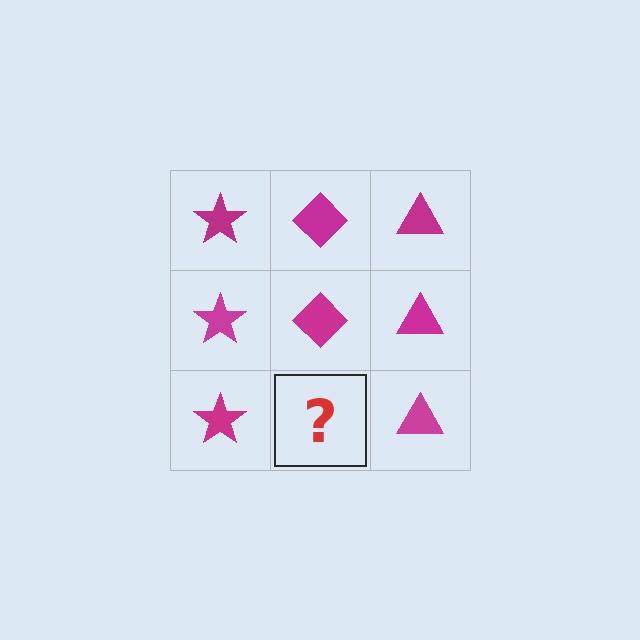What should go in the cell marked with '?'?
The missing cell should contain a magenta diamond.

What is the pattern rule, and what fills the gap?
The rule is that each column has a consistent shape. The gap should be filled with a magenta diamond.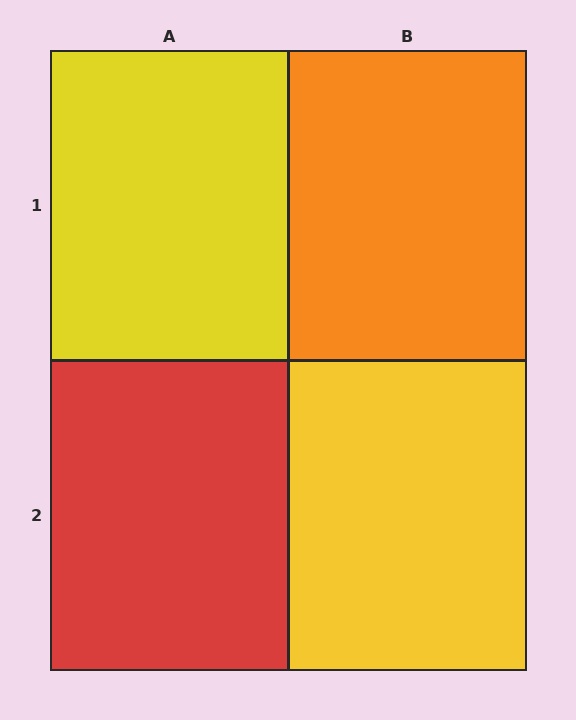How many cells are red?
1 cell is red.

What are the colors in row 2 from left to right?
Red, yellow.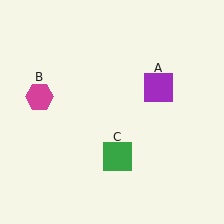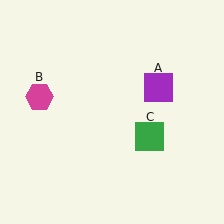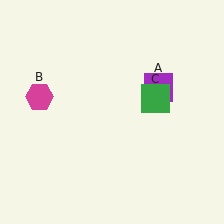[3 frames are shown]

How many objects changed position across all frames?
1 object changed position: green square (object C).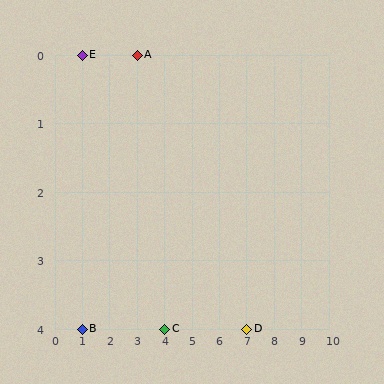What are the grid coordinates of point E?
Point E is at grid coordinates (1, 0).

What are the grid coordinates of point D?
Point D is at grid coordinates (7, 4).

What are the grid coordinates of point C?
Point C is at grid coordinates (4, 4).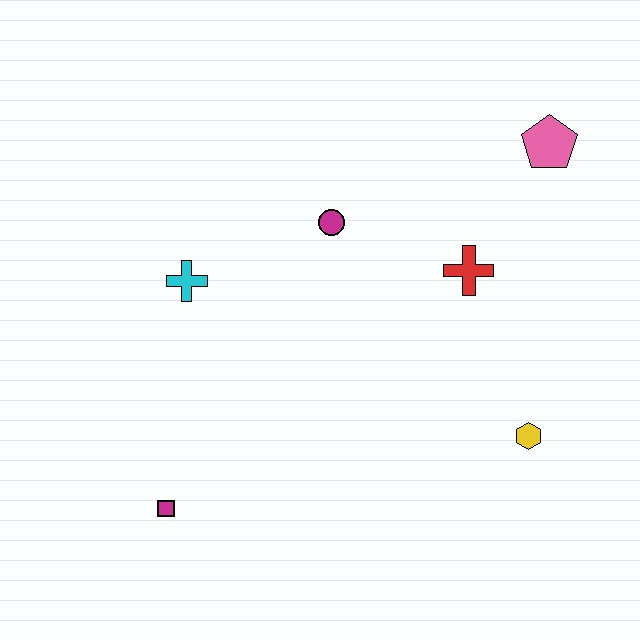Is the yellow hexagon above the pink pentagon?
No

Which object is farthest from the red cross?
The magenta square is farthest from the red cross.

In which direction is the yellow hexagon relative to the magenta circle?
The yellow hexagon is below the magenta circle.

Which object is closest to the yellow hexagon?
The red cross is closest to the yellow hexagon.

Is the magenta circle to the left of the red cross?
Yes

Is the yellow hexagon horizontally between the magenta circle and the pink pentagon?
Yes